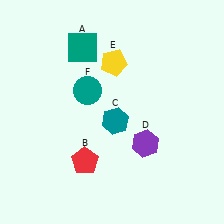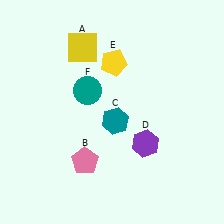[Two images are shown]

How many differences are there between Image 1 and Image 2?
There are 2 differences between the two images.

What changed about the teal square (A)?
In Image 1, A is teal. In Image 2, it changed to yellow.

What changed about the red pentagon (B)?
In Image 1, B is red. In Image 2, it changed to pink.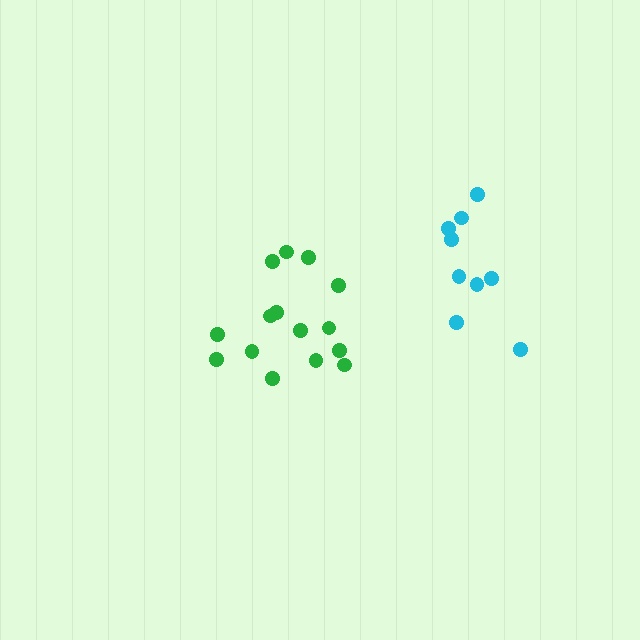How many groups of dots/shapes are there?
There are 2 groups.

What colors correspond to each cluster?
The clusters are colored: green, cyan.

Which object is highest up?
The cyan cluster is topmost.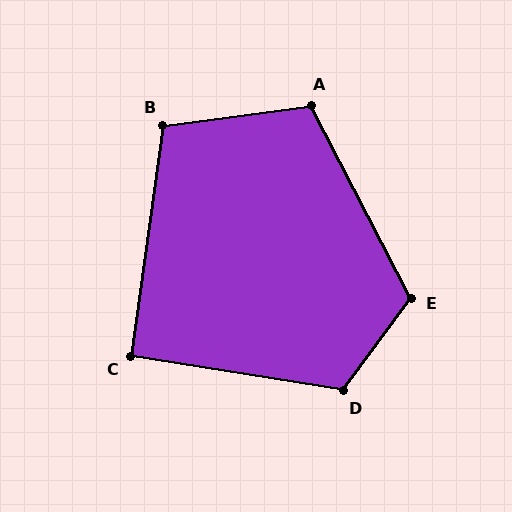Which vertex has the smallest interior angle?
C, at approximately 91 degrees.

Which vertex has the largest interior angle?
D, at approximately 117 degrees.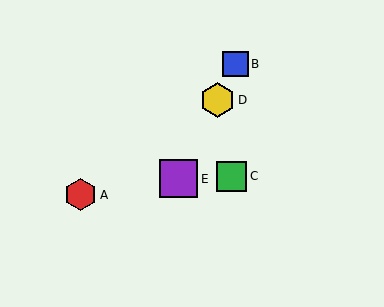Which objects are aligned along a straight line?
Objects B, D, E are aligned along a straight line.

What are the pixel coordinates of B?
Object B is at (236, 64).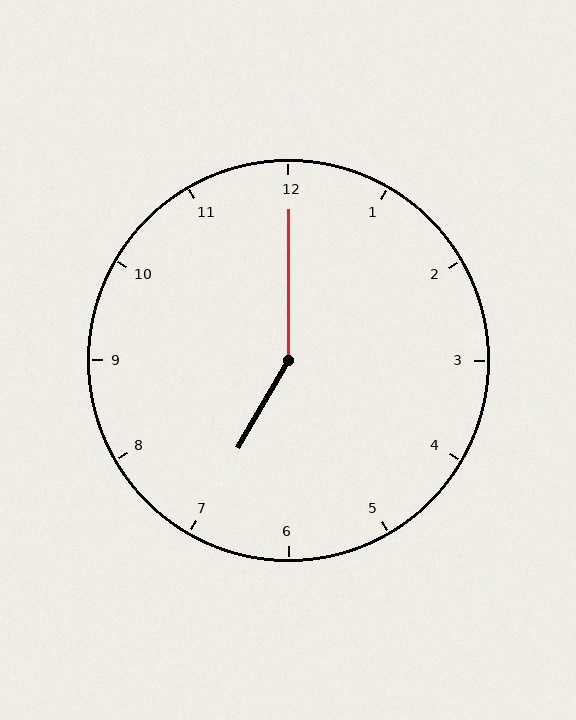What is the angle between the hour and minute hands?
Approximately 150 degrees.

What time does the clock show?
7:00.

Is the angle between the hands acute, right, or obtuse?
It is obtuse.